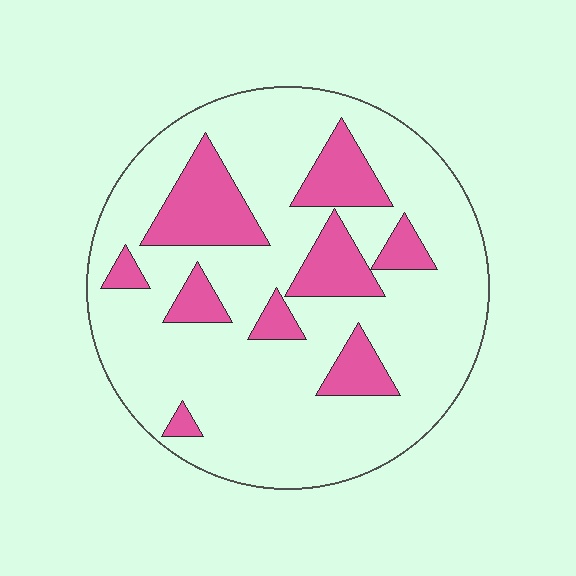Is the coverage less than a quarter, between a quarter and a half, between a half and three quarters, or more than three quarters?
Less than a quarter.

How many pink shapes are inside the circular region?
9.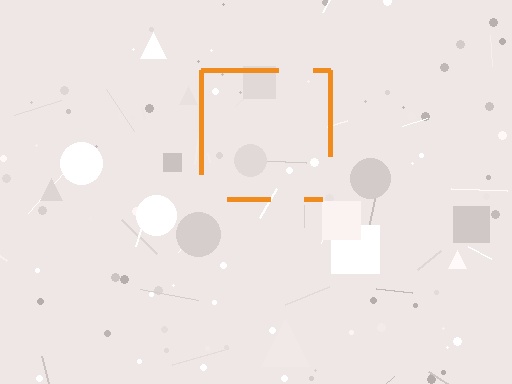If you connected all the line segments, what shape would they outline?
They would outline a square.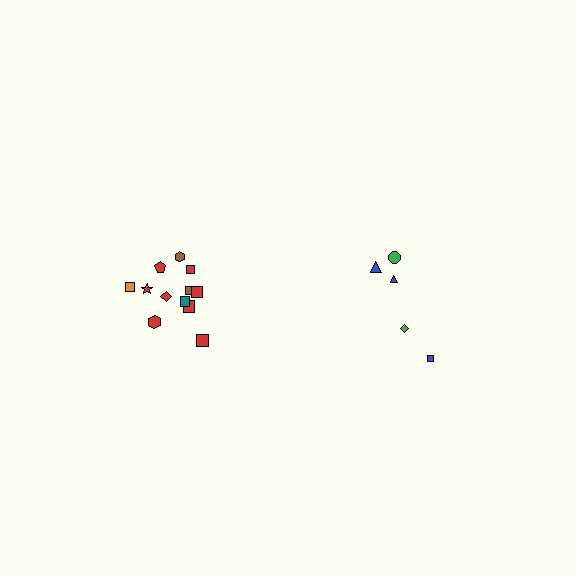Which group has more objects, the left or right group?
The left group.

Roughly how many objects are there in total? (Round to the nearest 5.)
Roughly 15 objects in total.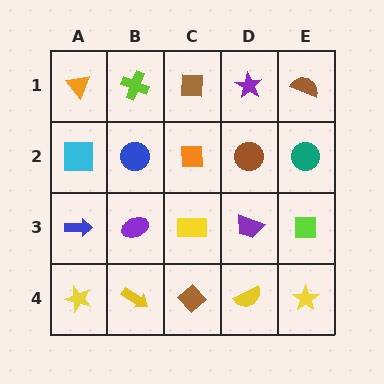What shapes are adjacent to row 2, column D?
A purple star (row 1, column D), a purple trapezoid (row 3, column D), an orange square (row 2, column C), a teal circle (row 2, column E).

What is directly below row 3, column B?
A yellow arrow.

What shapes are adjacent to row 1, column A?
A cyan square (row 2, column A), a lime cross (row 1, column B).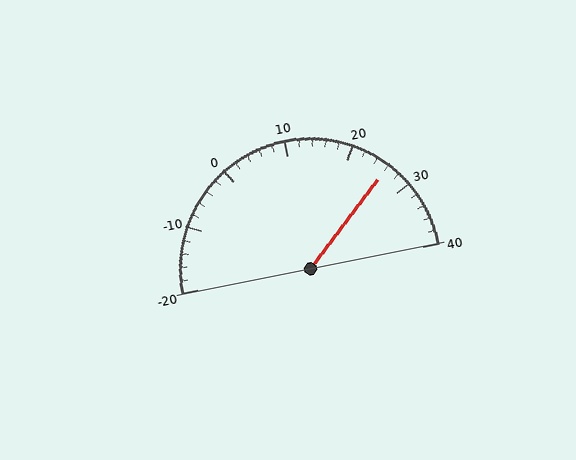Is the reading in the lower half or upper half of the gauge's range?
The reading is in the upper half of the range (-20 to 40).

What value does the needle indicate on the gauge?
The needle indicates approximately 26.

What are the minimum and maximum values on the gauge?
The gauge ranges from -20 to 40.